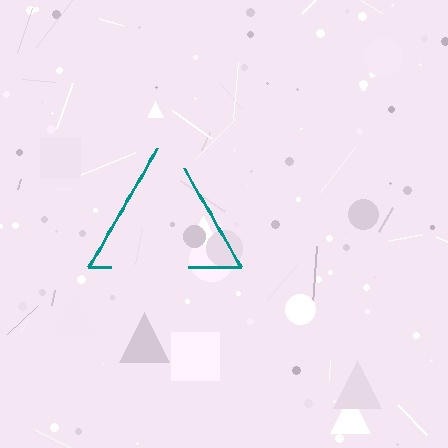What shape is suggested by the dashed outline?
The dashed outline suggests a triangle.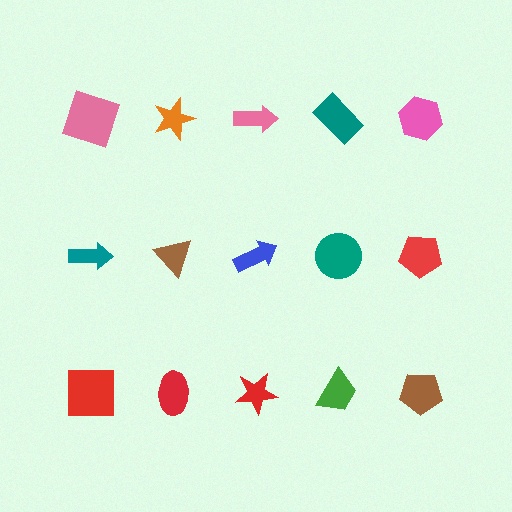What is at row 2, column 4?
A teal circle.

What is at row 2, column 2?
A brown triangle.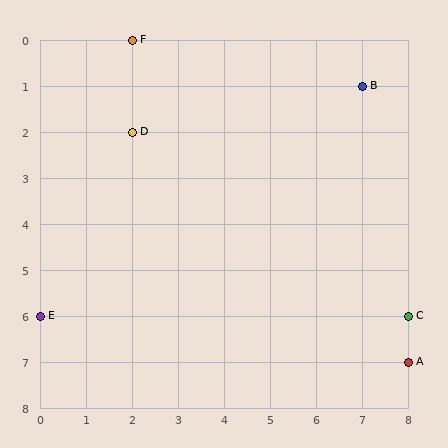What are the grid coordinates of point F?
Point F is at grid coordinates (2, 0).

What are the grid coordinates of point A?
Point A is at grid coordinates (8, 7).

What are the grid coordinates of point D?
Point D is at grid coordinates (2, 2).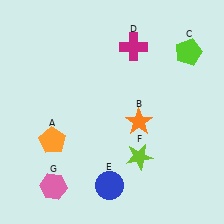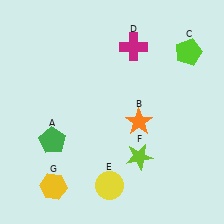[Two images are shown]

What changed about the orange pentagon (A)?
In Image 1, A is orange. In Image 2, it changed to green.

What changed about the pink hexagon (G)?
In Image 1, G is pink. In Image 2, it changed to yellow.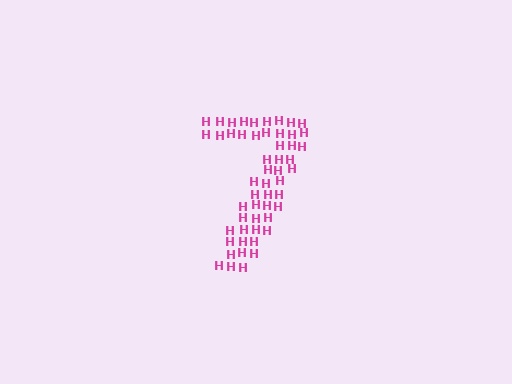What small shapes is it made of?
It is made of small letter H's.